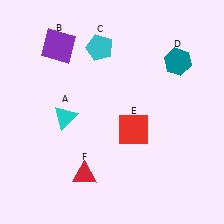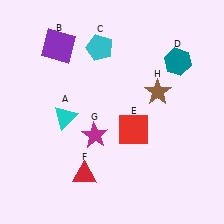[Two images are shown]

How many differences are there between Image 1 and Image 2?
There are 2 differences between the two images.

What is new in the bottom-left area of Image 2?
A magenta star (G) was added in the bottom-left area of Image 2.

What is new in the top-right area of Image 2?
A brown star (H) was added in the top-right area of Image 2.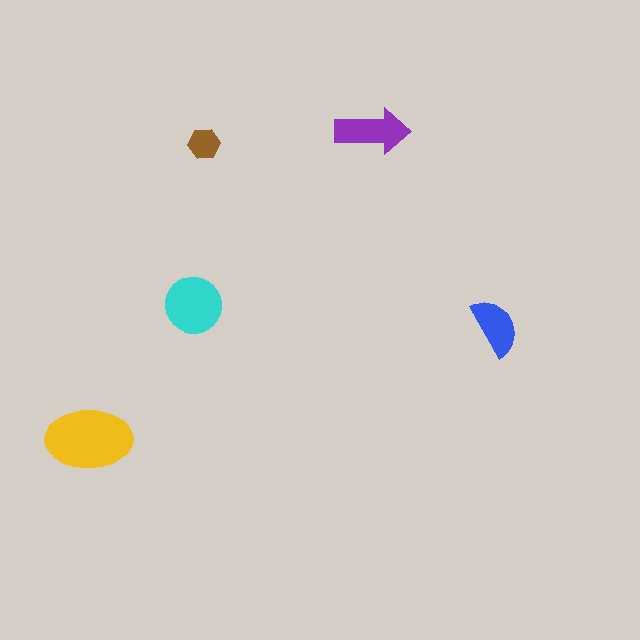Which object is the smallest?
The brown hexagon.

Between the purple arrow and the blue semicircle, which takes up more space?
The purple arrow.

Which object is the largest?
The yellow ellipse.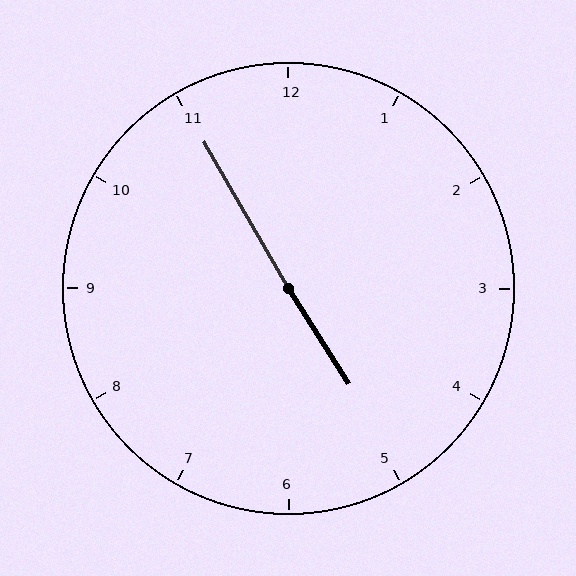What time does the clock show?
4:55.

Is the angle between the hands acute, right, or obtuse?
It is obtuse.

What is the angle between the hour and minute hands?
Approximately 178 degrees.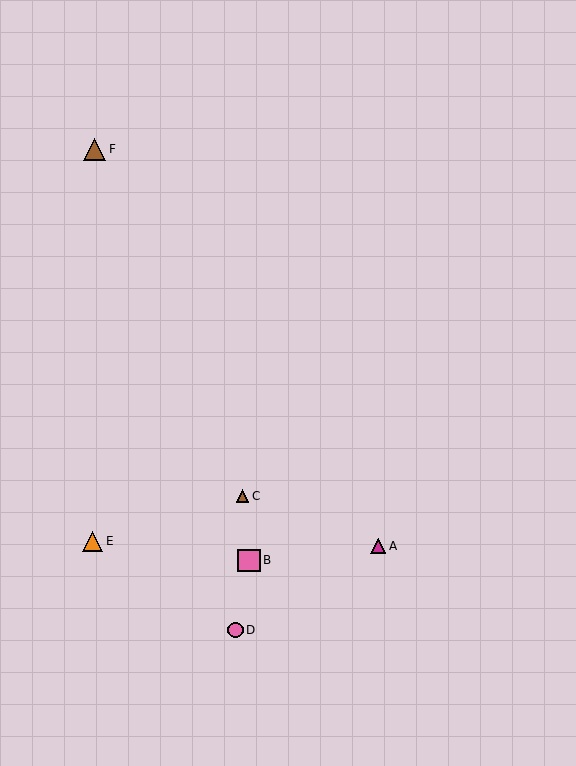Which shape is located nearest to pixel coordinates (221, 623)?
The pink circle (labeled D) at (235, 630) is nearest to that location.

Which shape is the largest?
The pink square (labeled B) is the largest.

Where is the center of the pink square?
The center of the pink square is at (249, 560).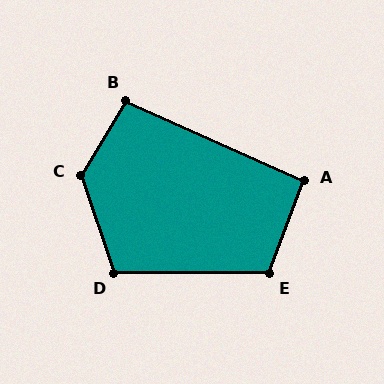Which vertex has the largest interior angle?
C, at approximately 130 degrees.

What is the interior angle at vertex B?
Approximately 97 degrees (obtuse).